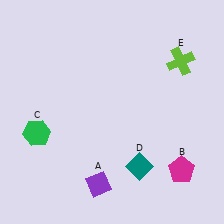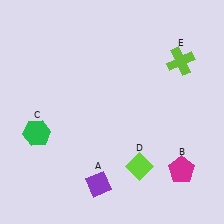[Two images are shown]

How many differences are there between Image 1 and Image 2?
There is 1 difference between the two images.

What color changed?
The diamond (D) changed from teal in Image 1 to lime in Image 2.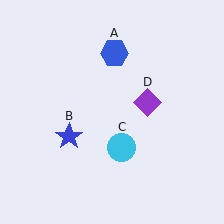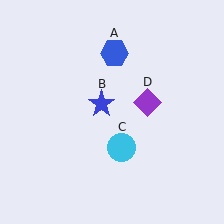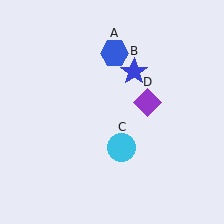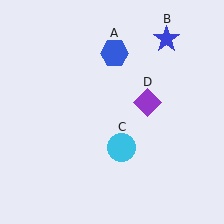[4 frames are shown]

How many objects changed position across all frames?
1 object changed position: blue star (object B).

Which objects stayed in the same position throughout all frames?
Blue hexagon (object A) and cyan circle (object C) and purple diamond (object D) remained stationary.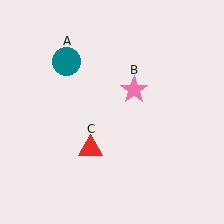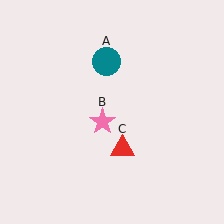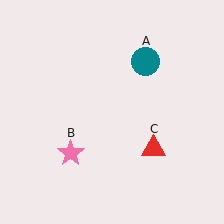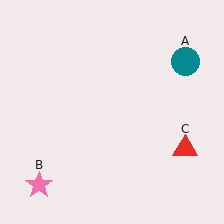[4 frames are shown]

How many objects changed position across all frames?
3 objects changed position: teal circle (object A), pink star (object B), red triangle (object C).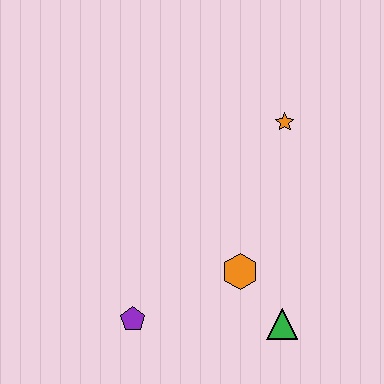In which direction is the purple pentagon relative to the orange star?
The purple pentagon is below the orange star.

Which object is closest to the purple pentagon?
The orange hexagon is closest to the purple pentagon.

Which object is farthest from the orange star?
The purple pentagon is farthest from the orange star.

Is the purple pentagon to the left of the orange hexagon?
Yes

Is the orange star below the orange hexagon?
No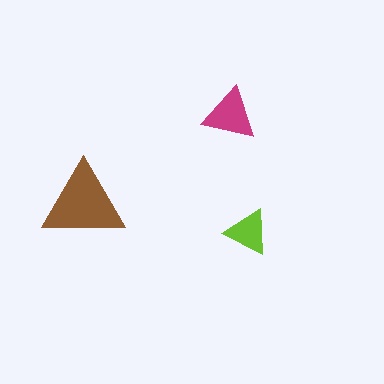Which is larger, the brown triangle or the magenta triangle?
The brown one.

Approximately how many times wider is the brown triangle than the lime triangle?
About 2 times wider.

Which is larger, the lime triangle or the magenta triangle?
The magenta one.